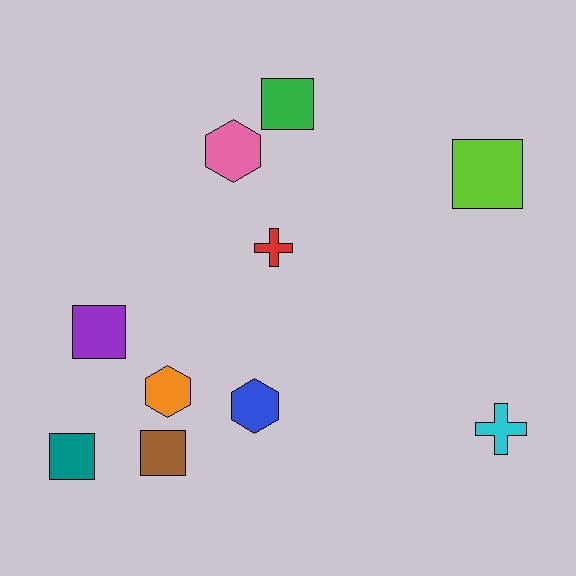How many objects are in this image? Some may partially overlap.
There are 10 objects.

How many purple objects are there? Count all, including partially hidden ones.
There is 1 purple object.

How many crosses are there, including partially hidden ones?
There are 2 crosses.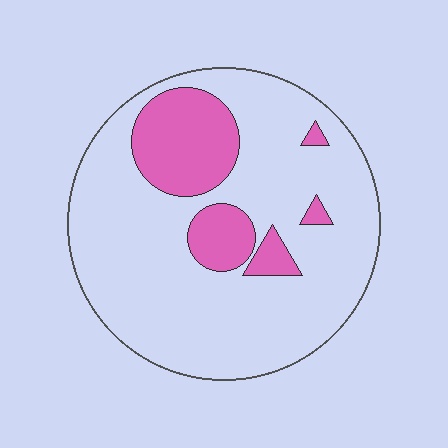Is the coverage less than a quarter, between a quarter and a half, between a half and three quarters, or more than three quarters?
Less than a quarter.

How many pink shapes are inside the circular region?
5.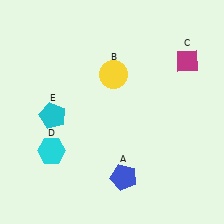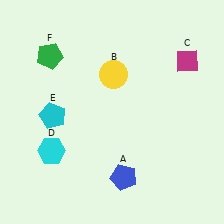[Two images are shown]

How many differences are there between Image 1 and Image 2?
There is 1 difference between the two images.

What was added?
A green pentagon (F) was added in Image 2.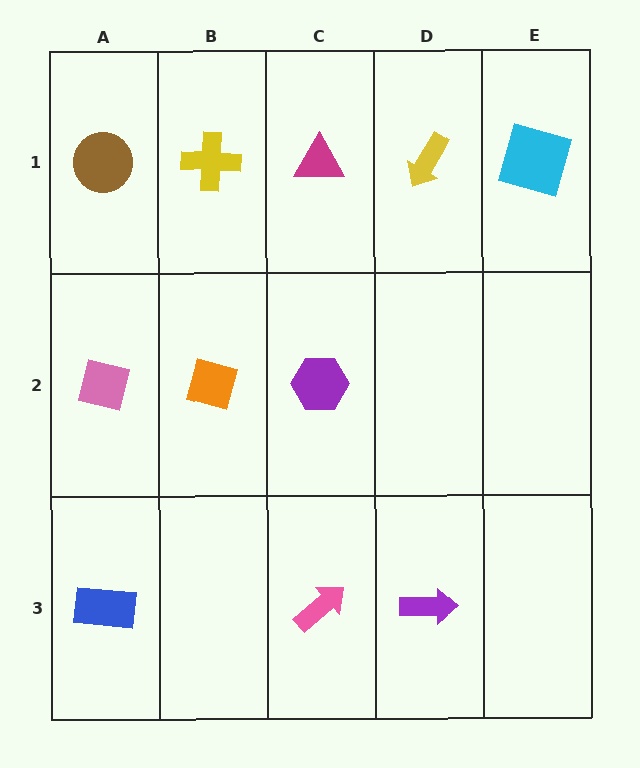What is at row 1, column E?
A cyan square.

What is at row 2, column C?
A purple hexagon.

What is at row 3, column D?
A purple arrow.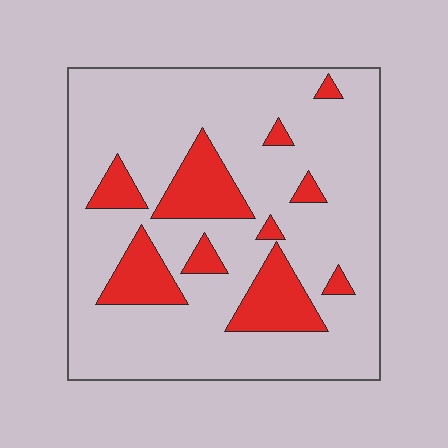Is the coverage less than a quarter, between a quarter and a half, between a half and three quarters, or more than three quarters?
Less than a quarter.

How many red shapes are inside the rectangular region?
10.